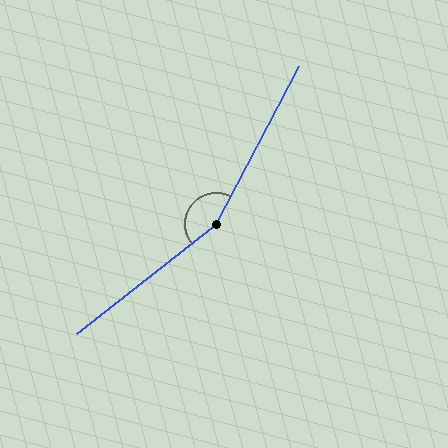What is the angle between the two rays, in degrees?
Approximately 156 degrees.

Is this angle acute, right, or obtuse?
It is obtuse.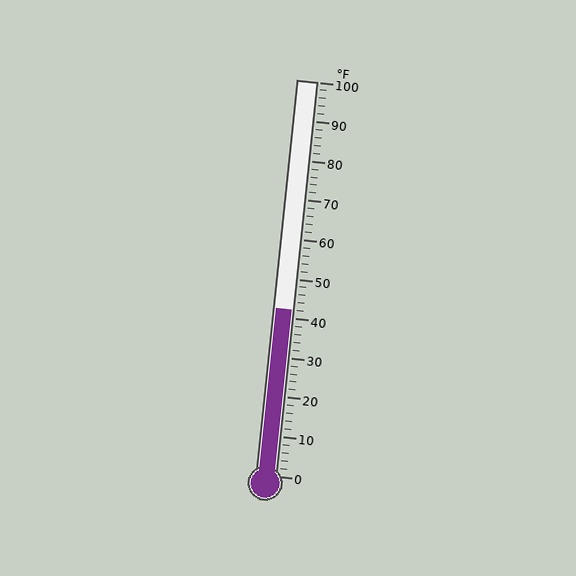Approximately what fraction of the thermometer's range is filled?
The thermometer is filled to approximately 40% of its range.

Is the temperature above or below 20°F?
The temperature is above 20°F.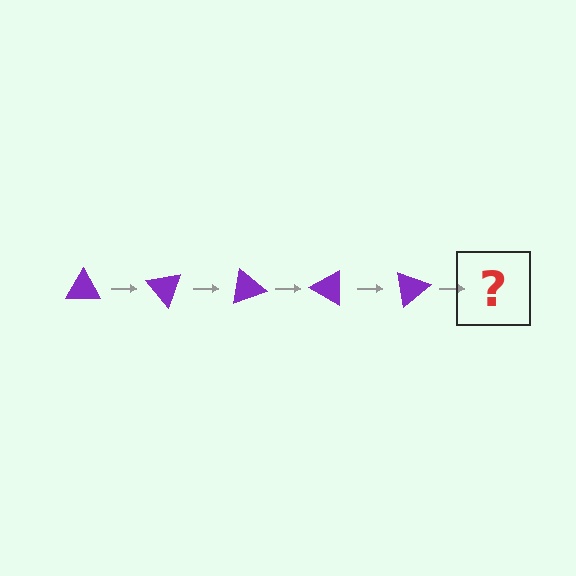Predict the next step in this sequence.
The next step is a purple triangle rotated 250 degrees.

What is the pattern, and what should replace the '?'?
The pattern is that the triangle rotates 50 degrees each step. The '?' should be a purple triangle rotated 250 degrees.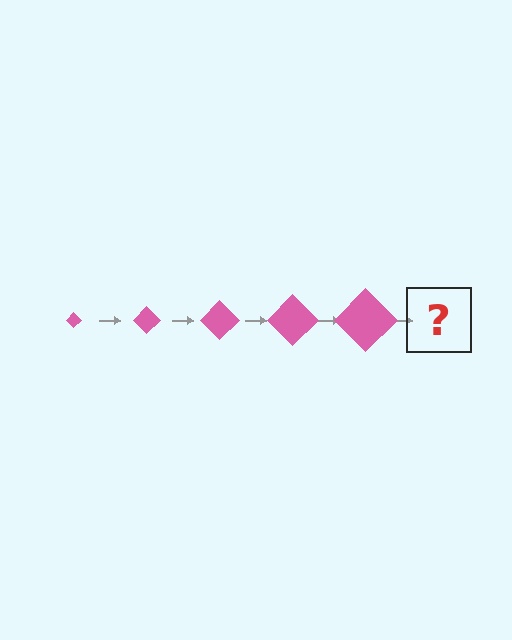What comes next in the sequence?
The next element should be a pink diamond, larger than the previous one.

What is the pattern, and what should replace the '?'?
The pattern is that the diamond gets progressively larger each step. The '?' should be a pink diamond, larger than the previous one.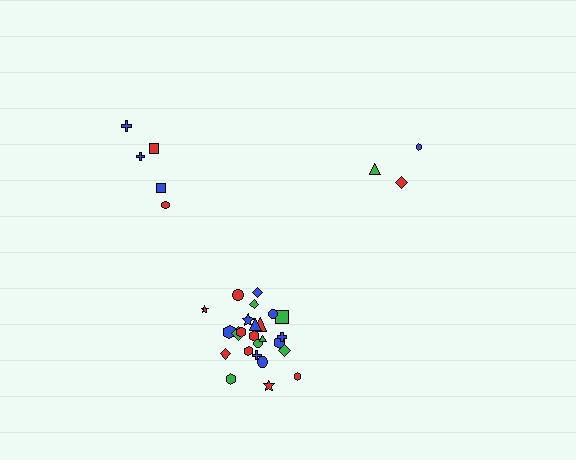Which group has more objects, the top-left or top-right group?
The top-left group.